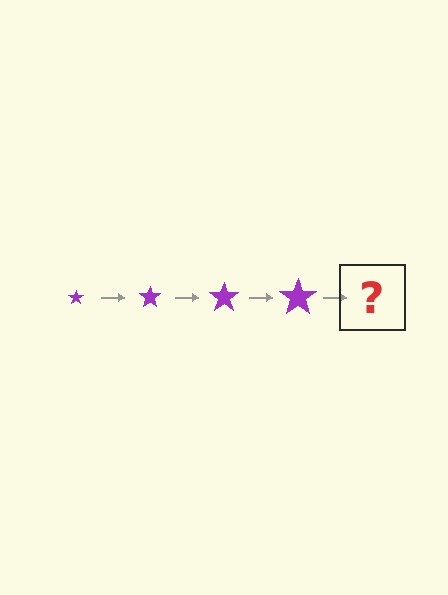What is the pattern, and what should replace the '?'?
The pattern is that the star gets progressively larger each step. The '?' should be a purple star, larger than the previous one.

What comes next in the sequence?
The next element should be a purple star, larger than the previous one.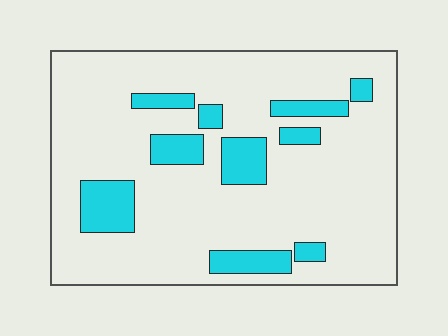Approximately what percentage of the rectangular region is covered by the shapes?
Approximately 15%.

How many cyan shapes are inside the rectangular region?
10.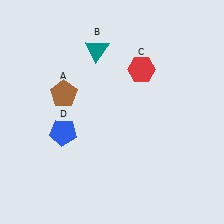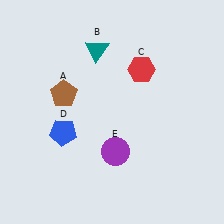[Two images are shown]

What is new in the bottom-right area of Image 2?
A purple circle (E) was added in the bottom-right area of Image 2.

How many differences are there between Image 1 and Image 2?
There is 1 difference between the two images.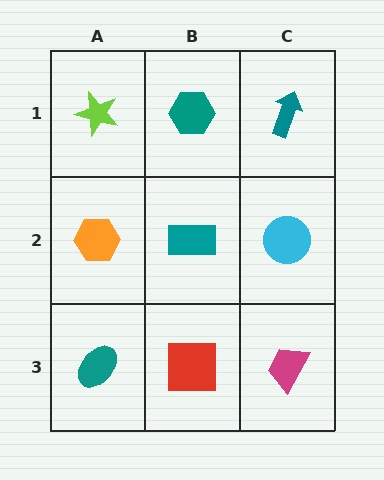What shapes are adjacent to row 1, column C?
A cyan circle (row 2, column C), a teal hexagon (row 1, column B).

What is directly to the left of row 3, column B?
A teal ellipse.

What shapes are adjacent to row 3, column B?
A teal rectangle (row 2, column B), a teal ellipse (row 3, column A), a magenta trapezoid (row 3, column C).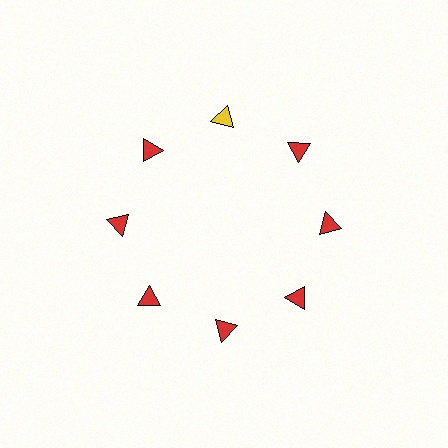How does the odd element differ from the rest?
It has a different color: yellow instead of red.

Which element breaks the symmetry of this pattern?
The yellow triangle at roughly the 12 o'clock position breaks the symmetry. All other shapes are red triangles.